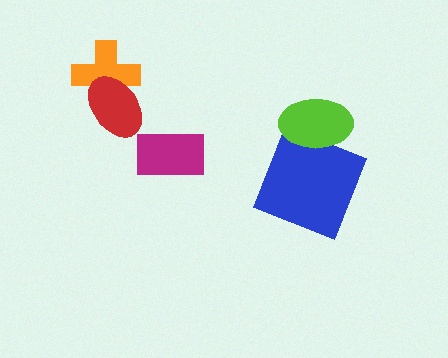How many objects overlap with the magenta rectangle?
0 objects overlap with the magenta rectangle.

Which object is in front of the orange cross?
The red ellipse is in front of the orange cross.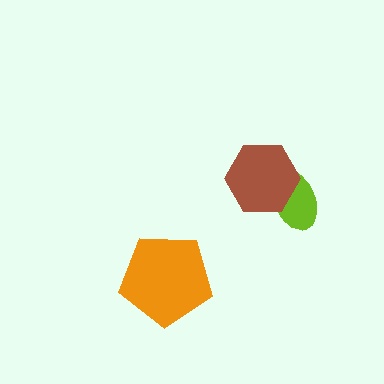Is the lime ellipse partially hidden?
Yes, it is partially covered by another shape.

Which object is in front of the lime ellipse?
The brown hexagon is in front of the lime ellipse.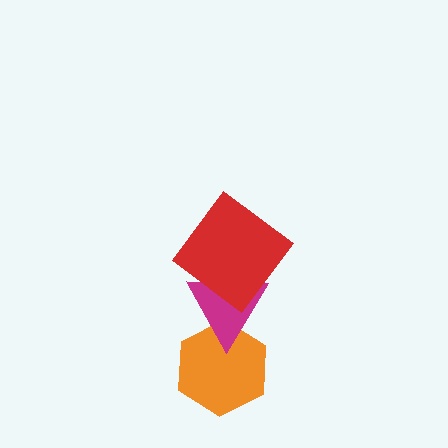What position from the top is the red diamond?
The red diamond is 1st from the top.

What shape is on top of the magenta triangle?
The red diamond is on top of the magenta triangle.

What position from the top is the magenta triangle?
The magenta triangle is 2nd from the top.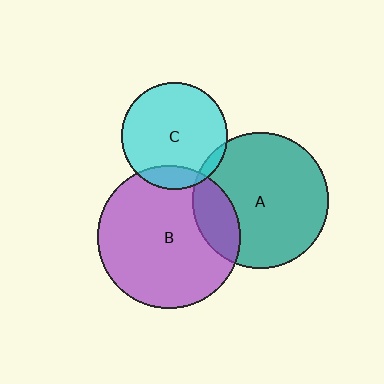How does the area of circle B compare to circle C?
Approximately 1.8 times.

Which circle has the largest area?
Circle B (purple).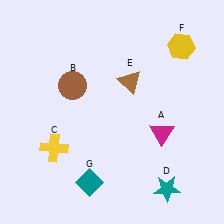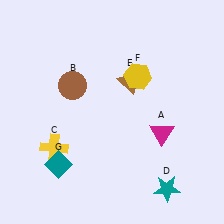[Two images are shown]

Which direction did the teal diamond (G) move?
The teal diamond (G) moved left.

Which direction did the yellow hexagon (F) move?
The yellow hexagon (F) moved left.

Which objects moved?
The objects that moved are: the yellow hexagon (F), the teal diamond (G).